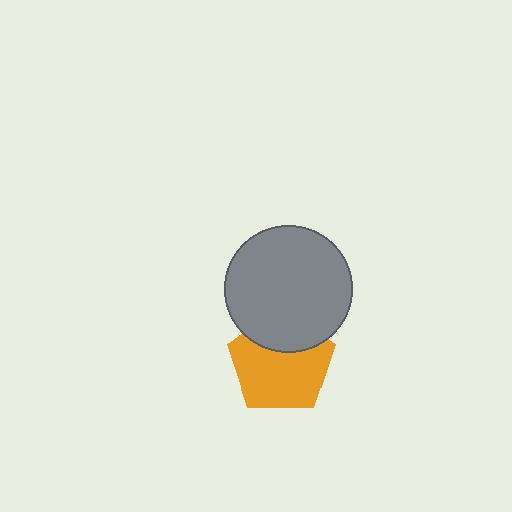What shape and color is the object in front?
The object in front is a gray circle.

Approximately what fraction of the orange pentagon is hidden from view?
Roughly 30% of the orange pentagon is hidden behind the gray circle.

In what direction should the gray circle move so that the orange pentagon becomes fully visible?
The gray circle should move up. That is the shortest direction to clear the overlap and leave the orange pentagon fully visible.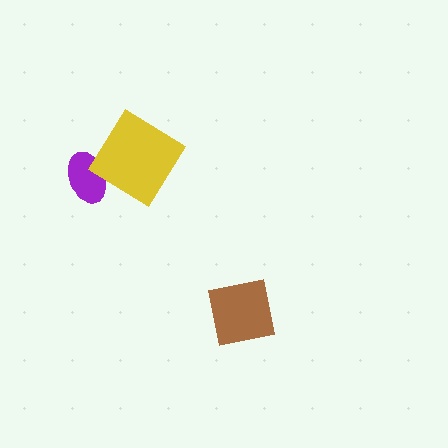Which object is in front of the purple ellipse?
The yellow diamond is in front of the purple ellipse.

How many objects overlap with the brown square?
0 objects overlap with the brown square.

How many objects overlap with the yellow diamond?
1 object overlaps with the yellow diamond.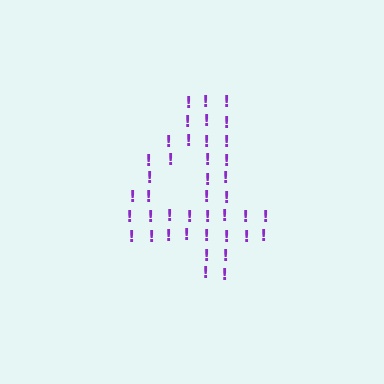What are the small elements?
The small elements are exclamation marks.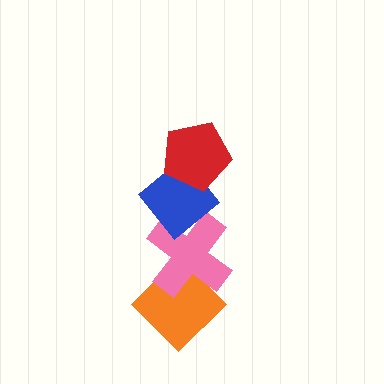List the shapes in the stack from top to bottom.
From top to bottom: the red pentagon, the blue diamond, the pink cross, the orange diamond.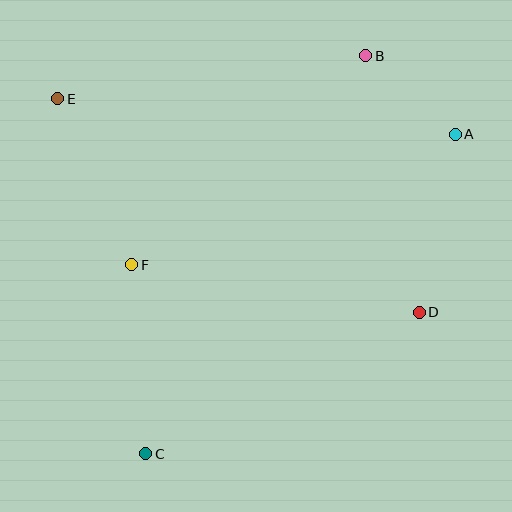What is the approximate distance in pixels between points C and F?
The distance between C and F is approximately 189 pixels.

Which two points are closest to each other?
Points A and B are closest to each other.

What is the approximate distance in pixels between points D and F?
The distance between D and F is approximately 292 pixels.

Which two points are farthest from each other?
Points B and C are farthest from each other.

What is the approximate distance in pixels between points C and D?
The distance between C and D is approximately 308 pixels.